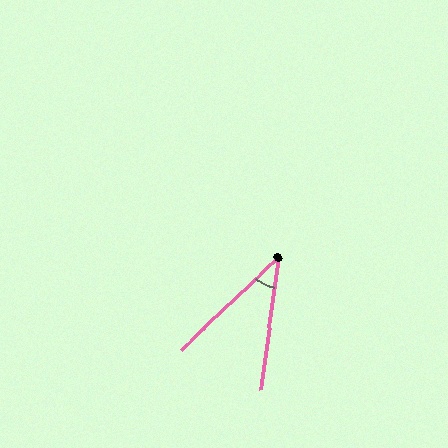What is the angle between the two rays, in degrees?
Approximately 39 degrees.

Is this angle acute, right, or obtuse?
It is acute.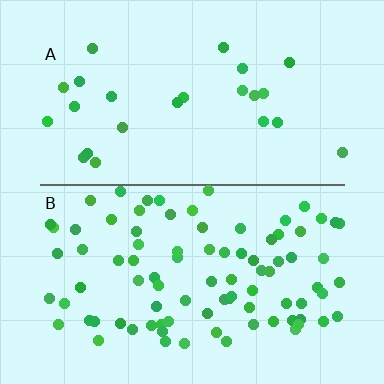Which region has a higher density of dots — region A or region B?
B (the bottom).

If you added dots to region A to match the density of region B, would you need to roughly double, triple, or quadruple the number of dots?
Approximately quadruple.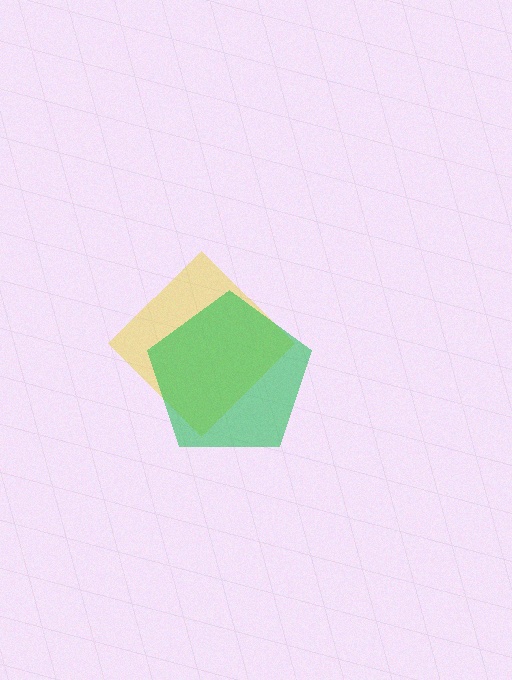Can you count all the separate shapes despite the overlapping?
Yes, there are 2 separate shapes.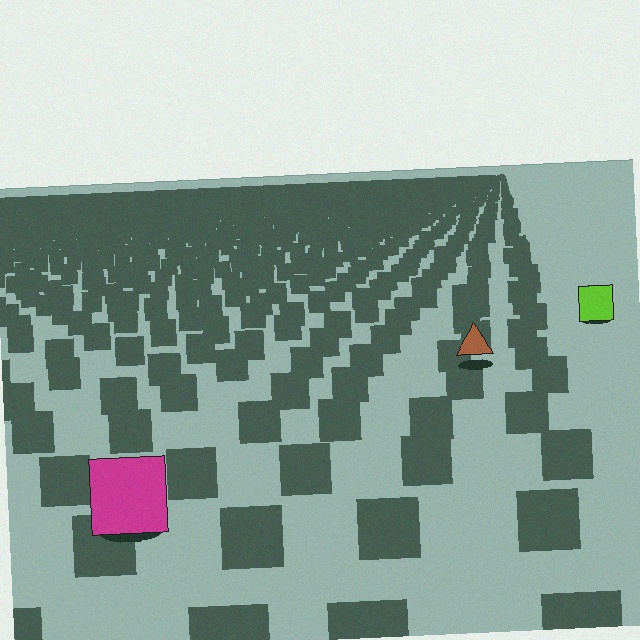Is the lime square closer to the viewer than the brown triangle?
No. The brown triangle is closer — you can tell from the texture gradient: the ground texture is coarser near it.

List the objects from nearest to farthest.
From nearest to farthest: the magenta square, the brown triangle, the lime square.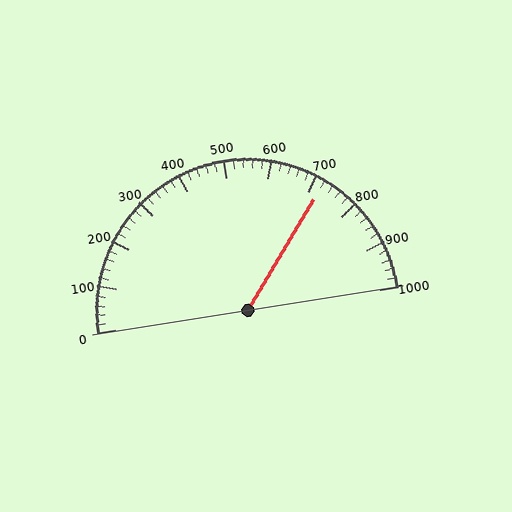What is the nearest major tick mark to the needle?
The nearest major tick mark is 700.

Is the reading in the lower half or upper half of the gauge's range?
The reading is in the upper half of the range (0 to 1000).